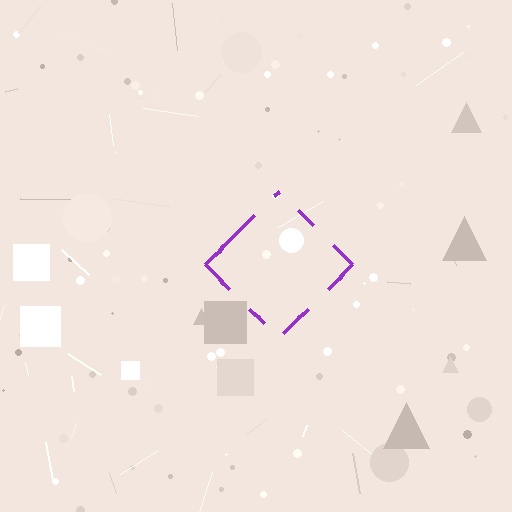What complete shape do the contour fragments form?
The contour fragments form a diamond.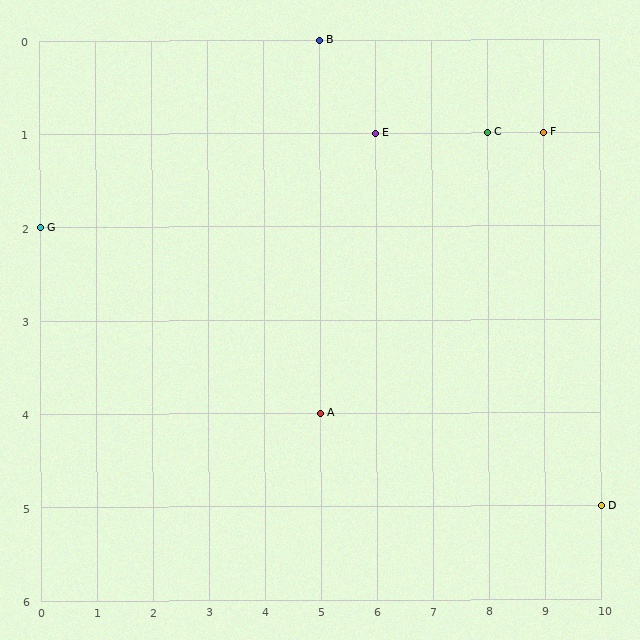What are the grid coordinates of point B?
Point B is at grid coordinates (5, 0).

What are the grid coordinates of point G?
Point G is at grid coordinates (0, 2).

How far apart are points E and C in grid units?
Points E and C are 2 columns apart.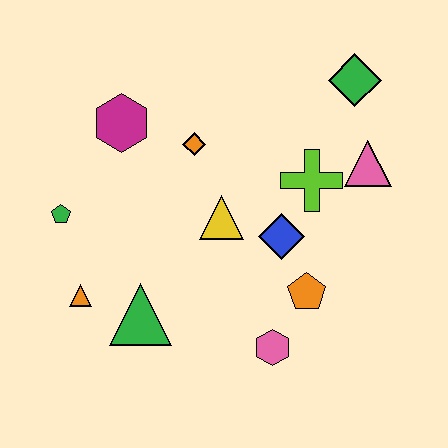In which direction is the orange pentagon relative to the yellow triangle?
The orange pentagon is to the right of the yellow triangle.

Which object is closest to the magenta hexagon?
The orange diamond is closest to the magenta hexagon.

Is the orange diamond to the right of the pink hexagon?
No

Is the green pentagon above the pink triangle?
No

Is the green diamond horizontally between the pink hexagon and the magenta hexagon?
No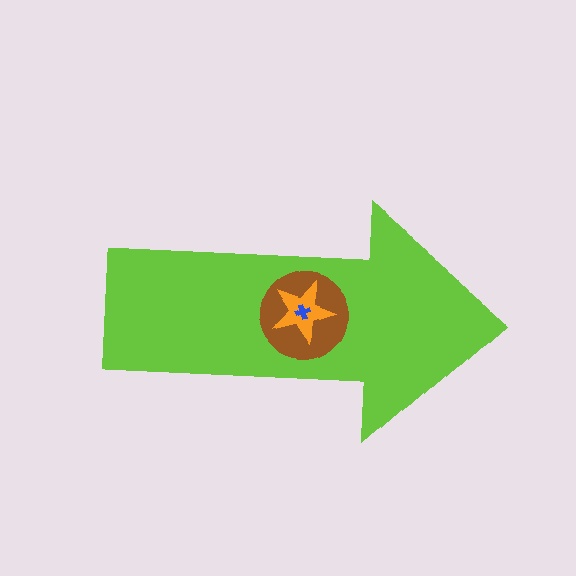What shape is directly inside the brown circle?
The orange star.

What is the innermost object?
The blue cross.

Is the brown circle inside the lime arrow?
Yes.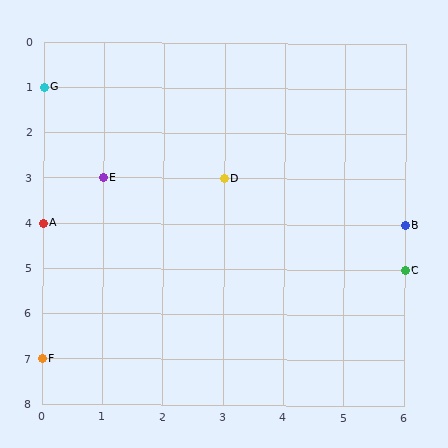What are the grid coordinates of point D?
Point D is at grid coordinates (3, 3).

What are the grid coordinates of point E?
Point E is at grid coordinates (1, 3).